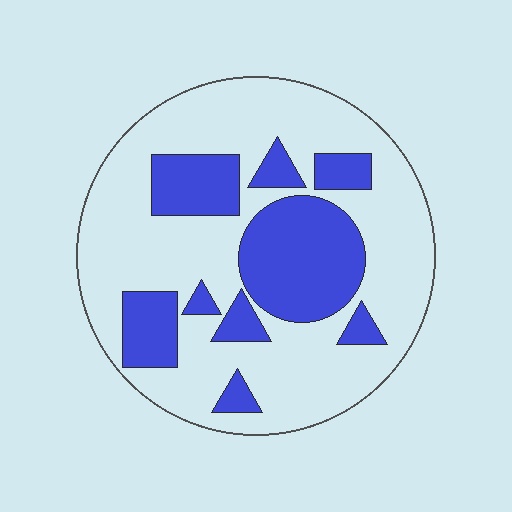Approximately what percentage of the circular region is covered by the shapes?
Approximately 30%.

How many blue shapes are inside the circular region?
9.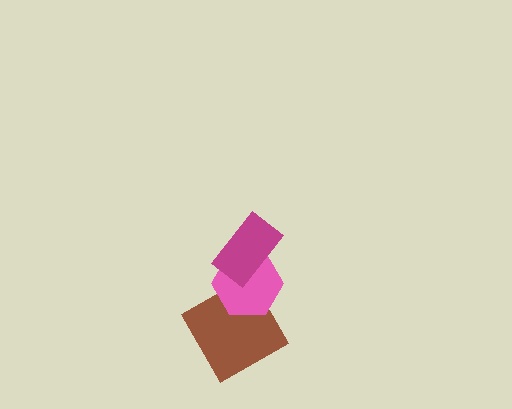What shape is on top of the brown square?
The pink hexagon is on top of the brown square.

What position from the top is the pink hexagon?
The pink hexagon is 2nd from the top.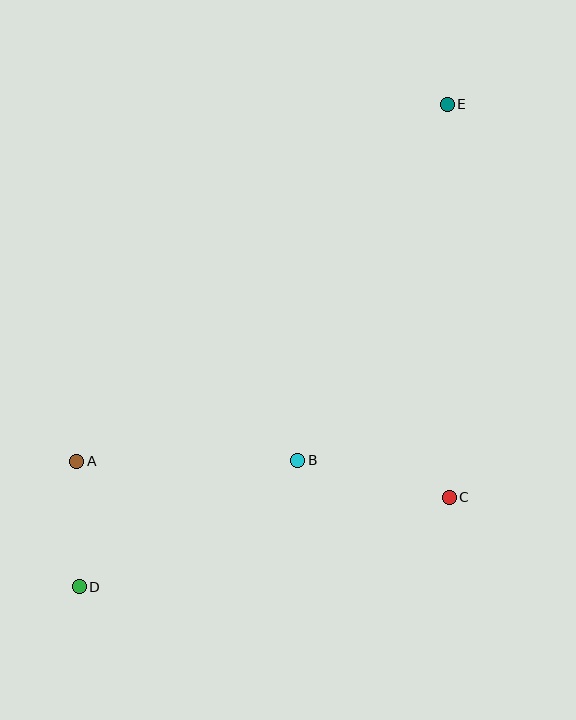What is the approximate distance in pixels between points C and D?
The distance between C and D is approximately 381 pixels.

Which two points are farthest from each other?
Points D and E are farthest from each other.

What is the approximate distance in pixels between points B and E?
The distance between B and E is approximately 386 pixels.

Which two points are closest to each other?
Points A and D are closest to each other.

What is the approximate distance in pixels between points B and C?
The distance between B and C is approximately 156 pixels.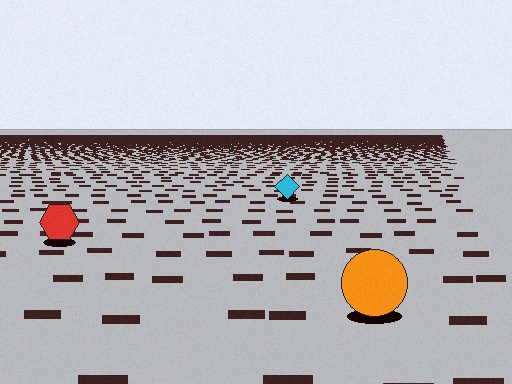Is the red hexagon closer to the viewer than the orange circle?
No. The orange circle is closer — you can tell from the texture gradient: the ground texture is coarser near it.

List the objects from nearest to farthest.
From nearest to farthest: the orange circle, the red hexagon, the cyan diamond.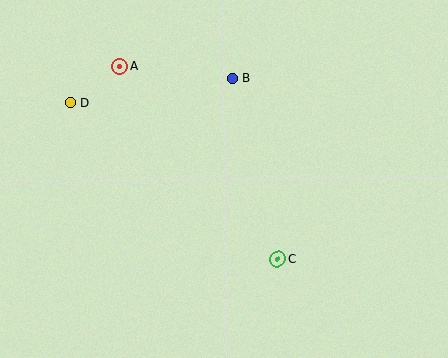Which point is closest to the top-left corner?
Point D is closest to the top-left corner.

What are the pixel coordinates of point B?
Point B is at (232, 78).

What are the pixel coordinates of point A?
Point A is at (120, 66).